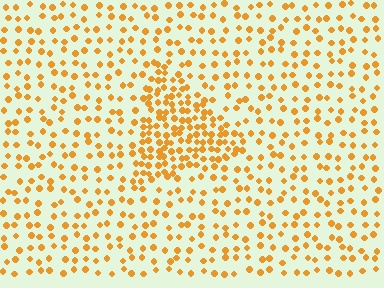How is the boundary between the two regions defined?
The boundary is defined by a change in element density (approximately 2.3x ratio). All elements are the same color, size, and shape.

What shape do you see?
I see a triangle.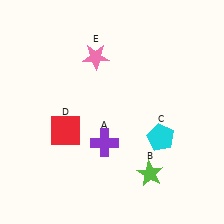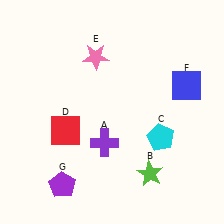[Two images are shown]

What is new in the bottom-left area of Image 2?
A purple pentagon (G) was added in the bottom-left area of Image 2.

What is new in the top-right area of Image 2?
A blue square (F) was added in the top-right area of Image 2.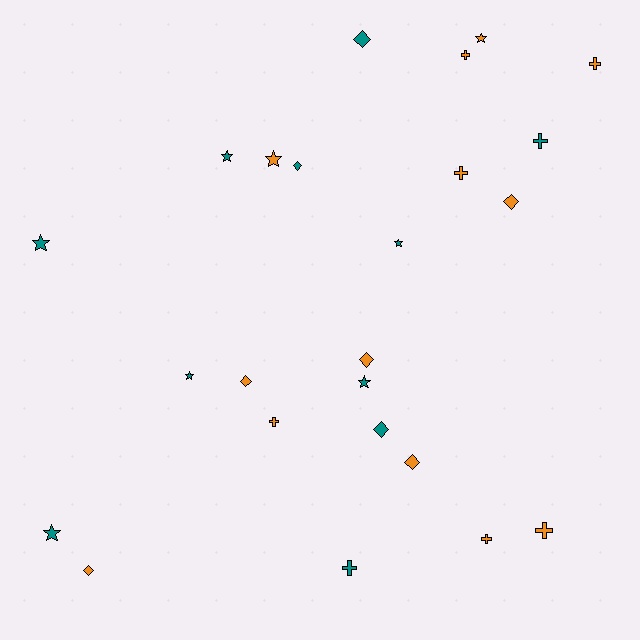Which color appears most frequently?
Orange, with 13 objects.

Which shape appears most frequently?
Diamond, with 8 objects.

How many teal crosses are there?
There are 2 teal crosses.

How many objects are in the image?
There are 24 objects.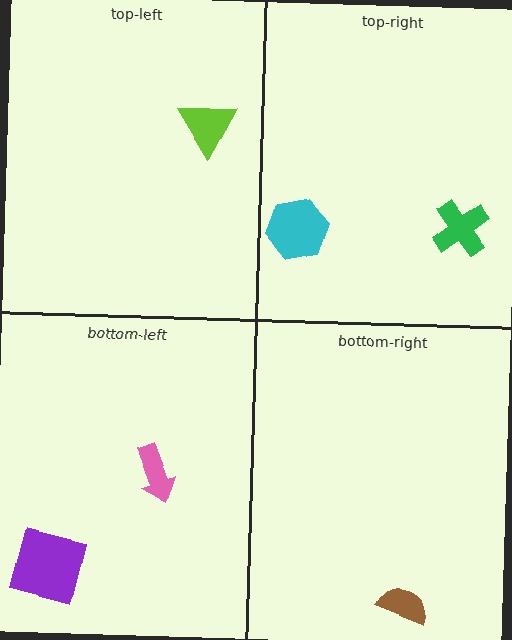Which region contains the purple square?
The bottom-left region.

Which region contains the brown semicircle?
The bottom-right region.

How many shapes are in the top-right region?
2.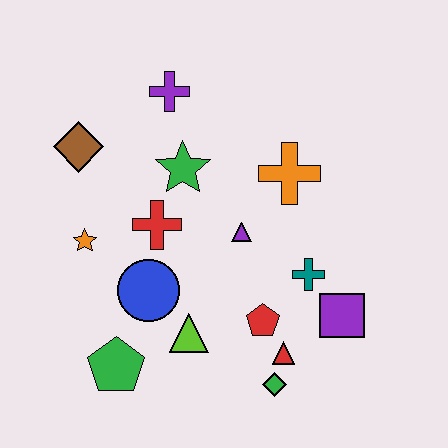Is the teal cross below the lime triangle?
No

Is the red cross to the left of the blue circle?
No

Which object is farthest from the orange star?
The purple square is farthest from the orange star.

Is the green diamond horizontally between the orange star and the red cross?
No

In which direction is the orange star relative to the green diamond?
The orange star is to the left of the green diamond.